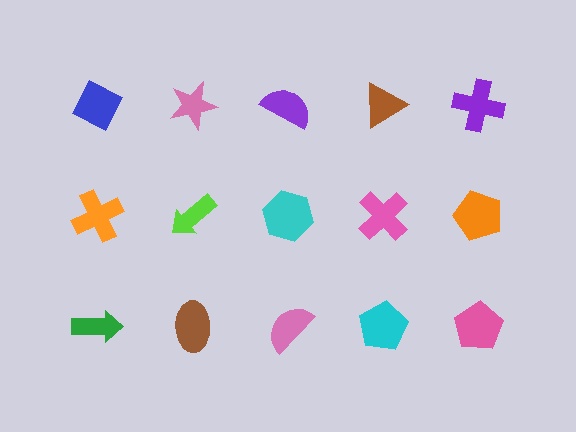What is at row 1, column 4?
A brown triangle.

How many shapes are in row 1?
5 shapes.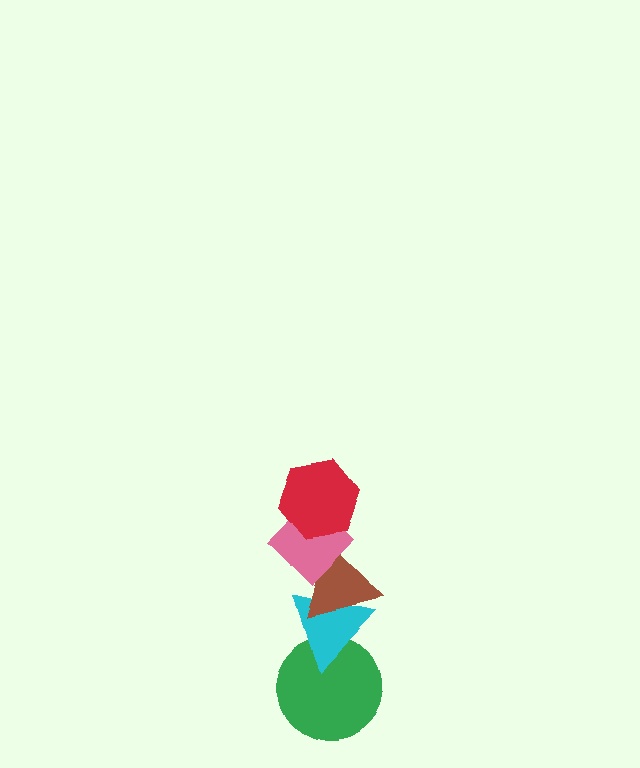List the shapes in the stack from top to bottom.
From top to bottom: the red hexagon, the pink diamond, the brown triangle, the cyan triangle, the green circle.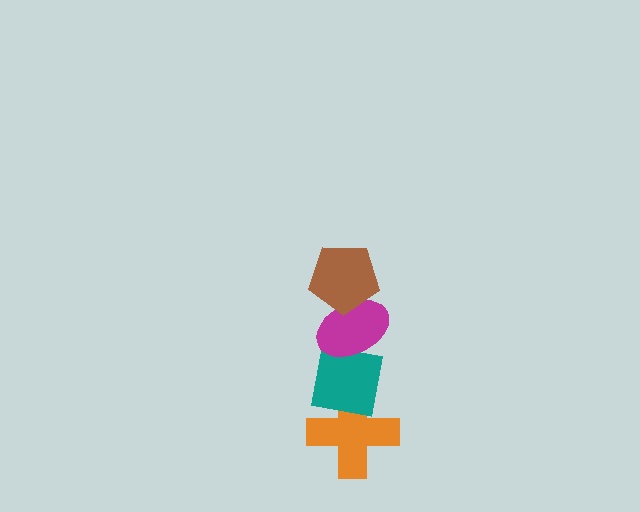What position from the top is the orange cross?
The orange cross is 4th from the top.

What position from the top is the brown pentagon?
The brown pentagon is 1st from the top.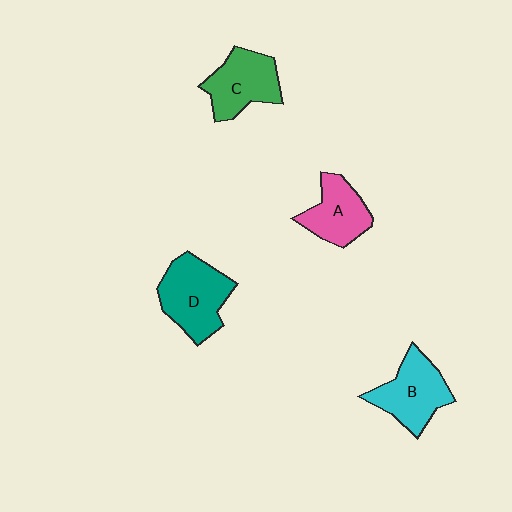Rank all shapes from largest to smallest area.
From largest to smallest: D (teal), B (cyan), C (green), A (pink).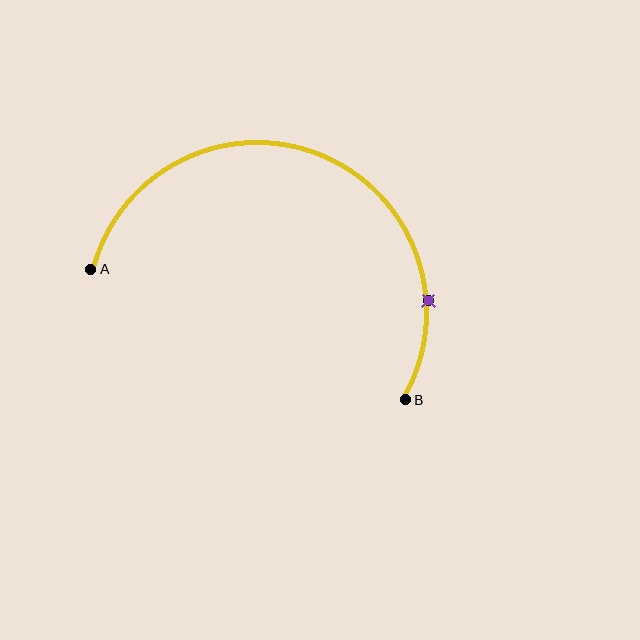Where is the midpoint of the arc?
The arc midpoint is the point on the curve farthest from the straight line joining A and B. It sits above that line.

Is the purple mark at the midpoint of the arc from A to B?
No. The purple mark lies on the arc but is closer to endpoint B. The arc midpoint would be at the point on the curve equidistant along the arc from both A and B.